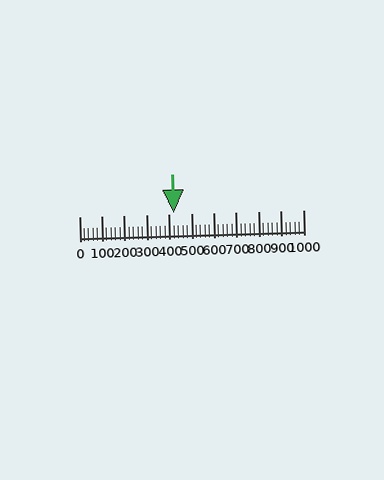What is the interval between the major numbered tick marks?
The major tick marks are spaced 100 units apart.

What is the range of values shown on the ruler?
The ruler shows values from 0 to 1000.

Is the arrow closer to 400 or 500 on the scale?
The arrow is closer to 400.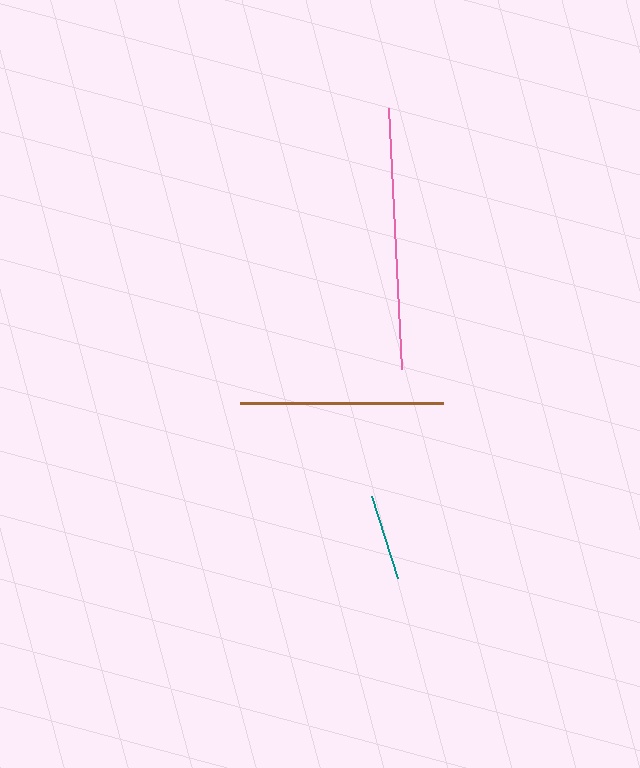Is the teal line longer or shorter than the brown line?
The brown line is longer than the teal line.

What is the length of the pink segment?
The pink segment is approximately 262 pixels long.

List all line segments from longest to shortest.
From longest to shortest: pink, brown, teal.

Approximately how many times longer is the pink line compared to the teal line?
The pink line is approximately 3.0 times the length of the teal line.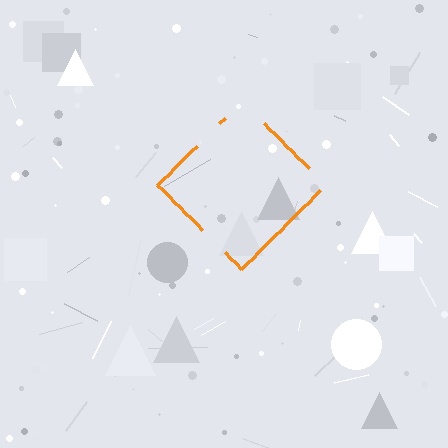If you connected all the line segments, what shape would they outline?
They would outline a diamond.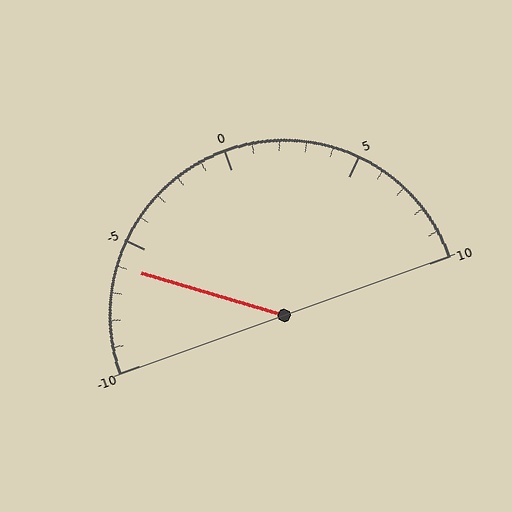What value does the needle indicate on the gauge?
The needle indicates approximately -6.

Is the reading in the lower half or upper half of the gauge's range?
The reading is in the lower half of the range (-10 to 10).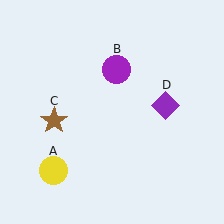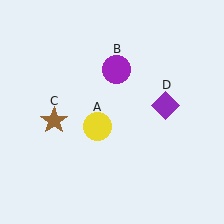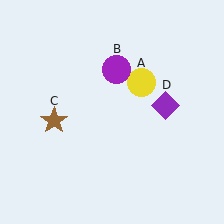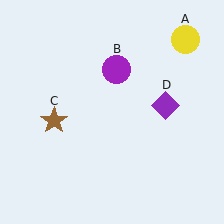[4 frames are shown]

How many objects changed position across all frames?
1 object changed position: yellow circle (object A).